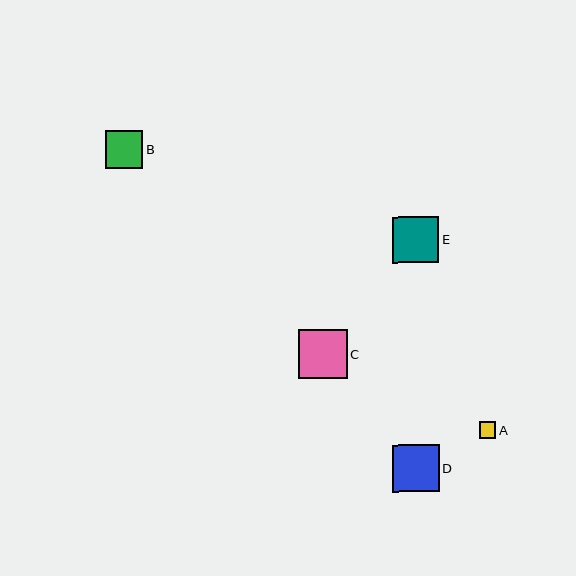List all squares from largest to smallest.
From largest to smallest: C, D, E, B, A.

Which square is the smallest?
Square A is the smallest with a size of approximately 17 pixels.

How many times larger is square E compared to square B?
Square E is approximately 1.2 times the size of square B.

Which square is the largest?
Square C is the largest with a size of approximately 48 pixels.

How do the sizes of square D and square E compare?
Square D and square E are approximately the same size.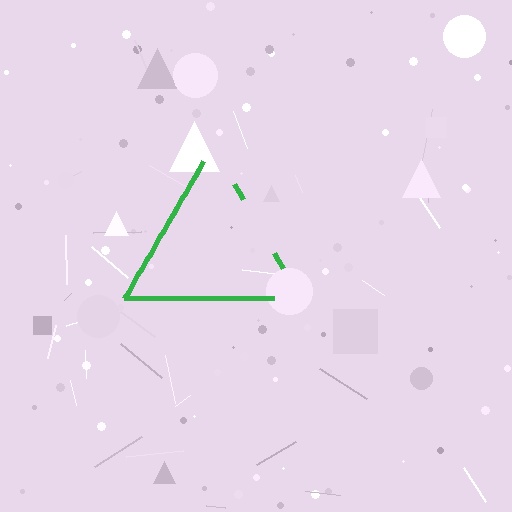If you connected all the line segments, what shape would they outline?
They would outline a triangle.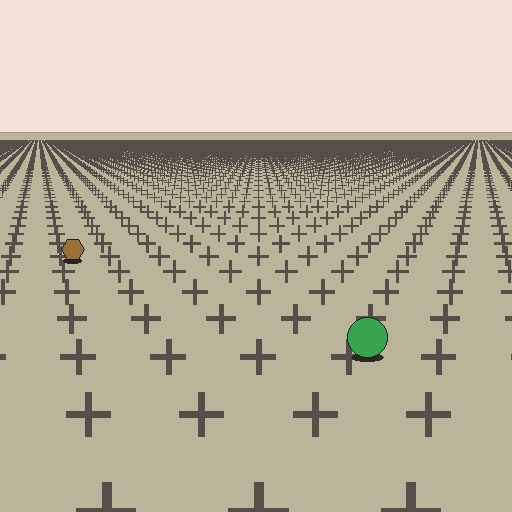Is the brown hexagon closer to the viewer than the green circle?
No. The green circle is closer — you can tell from the texture gradient: the ground texture is coarser near it.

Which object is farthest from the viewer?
The brown hexagon is farthest from the viewer. It appears smaller and the ground texture around it is denser.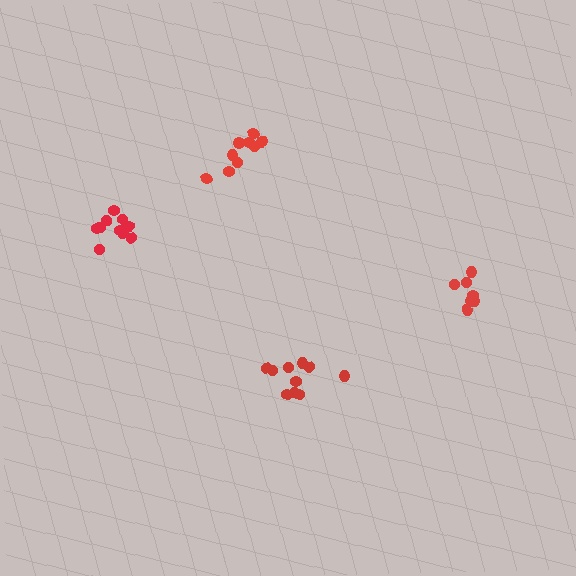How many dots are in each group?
Group 1: 11 dots, Group 2: 10 dots, Group 3: 7 dots, Group 4: 9 dots (37 total).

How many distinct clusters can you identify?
There are 4 distinct clusters.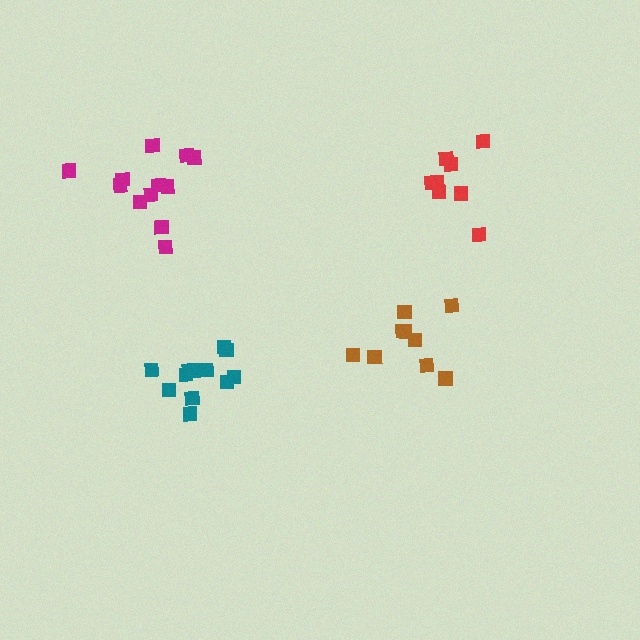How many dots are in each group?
Group 1: 12 dots, Group 2: 8 dots, Group 3: 12 dots, Group 4: 9 dots (41 total).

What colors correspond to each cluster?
The clusters are colored: teal, red, magenta, brown.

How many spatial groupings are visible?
There are 4 spatial groupings.